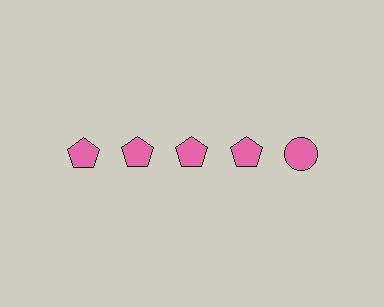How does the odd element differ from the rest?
It has a different shape: circle instead of pentagon.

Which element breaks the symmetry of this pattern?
The pink circle in the top row, rightmost column breaks the symmetry. All other shapes are pink pentagons.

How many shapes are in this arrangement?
There are 5 shapes arranged in a grid pattern.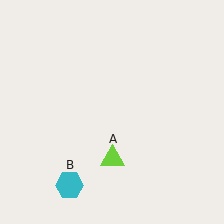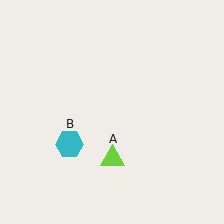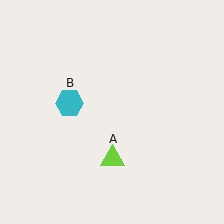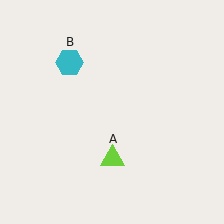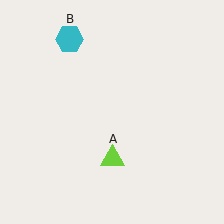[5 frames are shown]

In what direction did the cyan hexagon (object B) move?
The cyan hexagon (object B) moved up.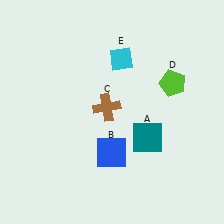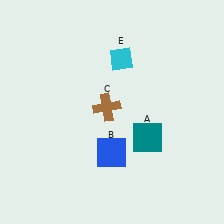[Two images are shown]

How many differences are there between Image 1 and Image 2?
There is 1 difference between the two images.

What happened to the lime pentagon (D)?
The lime pentagon (D) was removed in Image 2. It was in the top-right area of Image 1.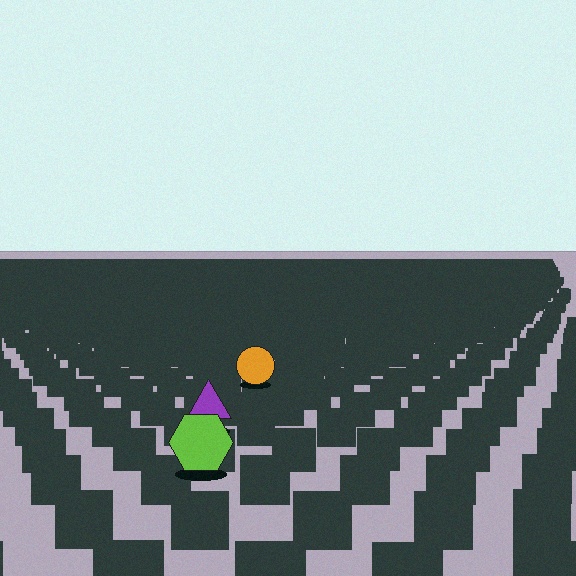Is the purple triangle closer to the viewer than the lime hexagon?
No. The lime hexagon is closer — you can tell from the texture gradient: the ground texture is coarser near it.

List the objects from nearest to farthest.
From nearest to farthest: the lime hexagon, the purple triangle, the orange circle.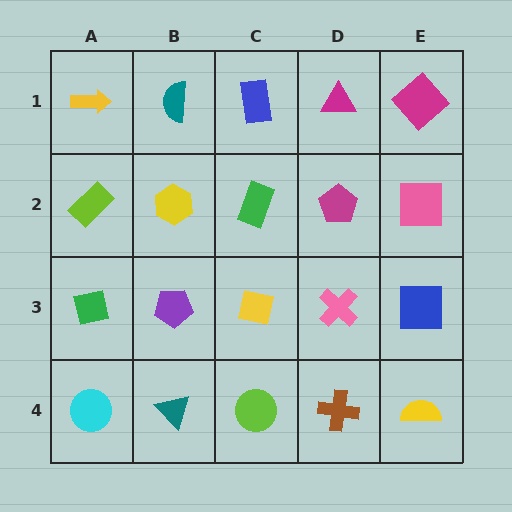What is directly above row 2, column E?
A magenta diamond.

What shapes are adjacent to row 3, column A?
A lime rectangle (row 2, column A), a cyan circle (row 4, column A), a purple pentagon (row 3, column B).